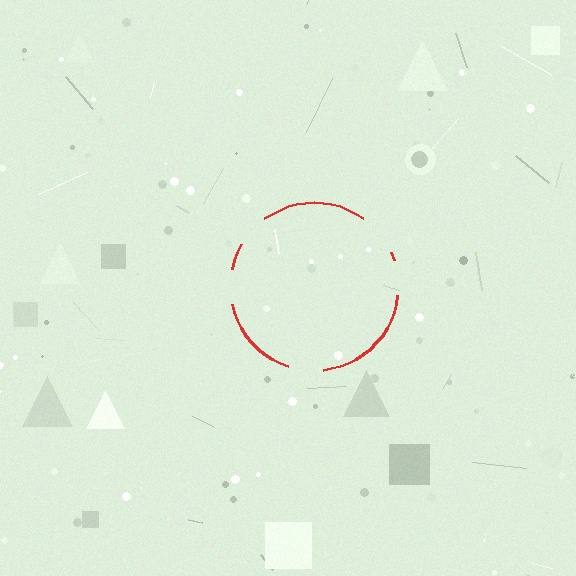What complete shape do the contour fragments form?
The contour fragments form a circle.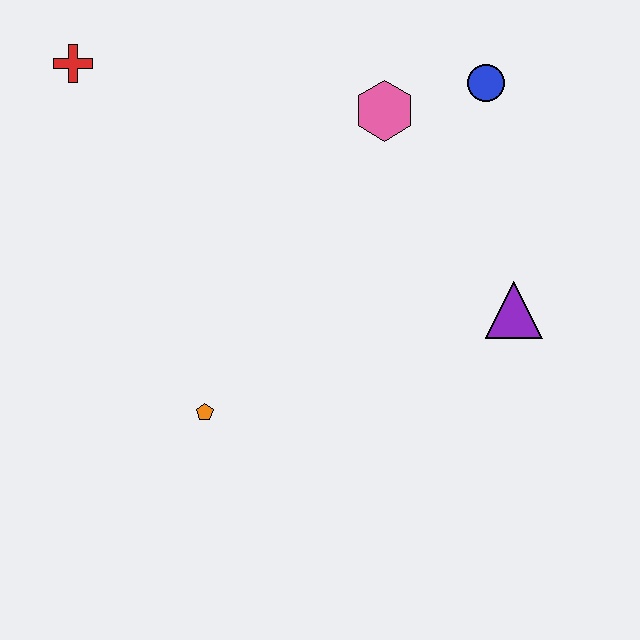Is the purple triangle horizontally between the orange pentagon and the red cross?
No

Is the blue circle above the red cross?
No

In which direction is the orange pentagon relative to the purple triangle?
The orange pentagon is to the left of the purple triangle.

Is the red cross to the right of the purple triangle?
No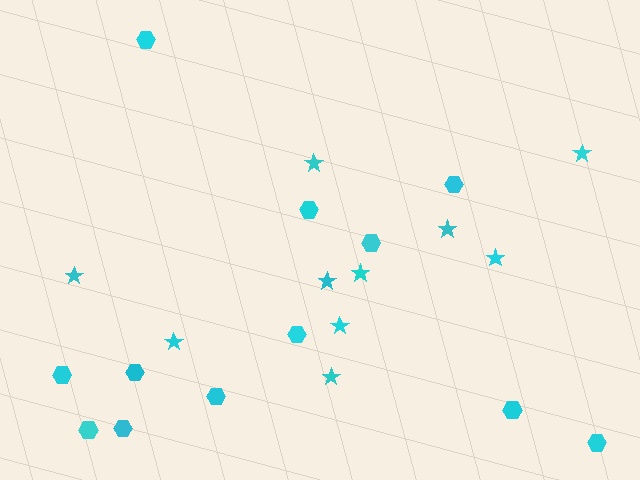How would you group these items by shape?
There are 2 groups: one group of hexagons (12) and one group of stars (10).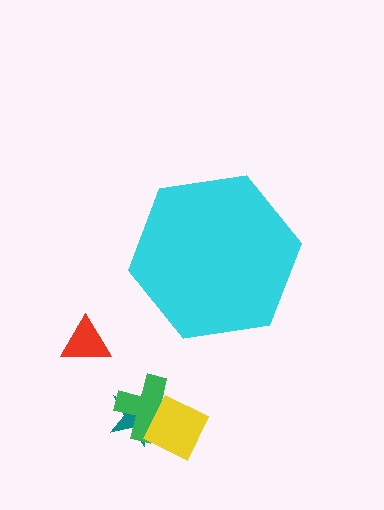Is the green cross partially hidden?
No, the green cross is fully visible.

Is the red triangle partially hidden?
No, the red triangle is fully visible.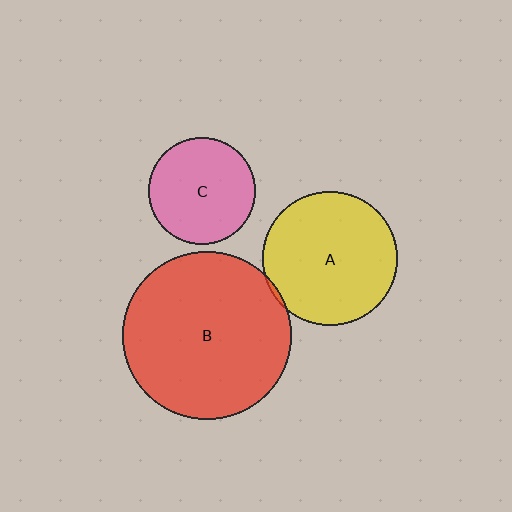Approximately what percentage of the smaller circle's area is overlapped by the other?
Approximately 5%.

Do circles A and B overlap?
Yes.